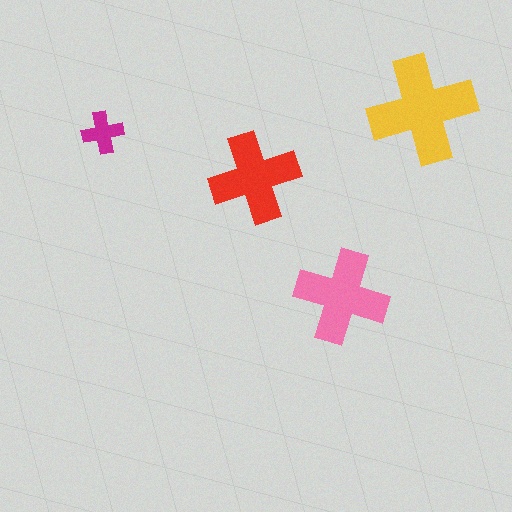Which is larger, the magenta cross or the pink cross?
The pink one.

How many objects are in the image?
There are 4 objects in the image.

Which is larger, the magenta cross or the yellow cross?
The yellow one.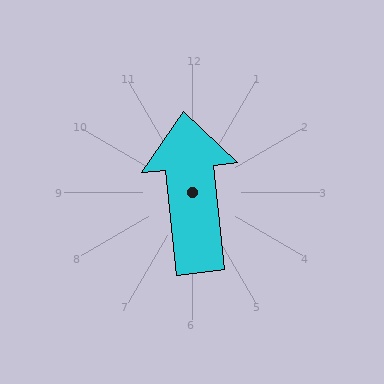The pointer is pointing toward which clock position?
Roughly 12 o'clock.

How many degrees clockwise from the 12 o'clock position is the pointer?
Approximately 354 degrees.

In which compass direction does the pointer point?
North.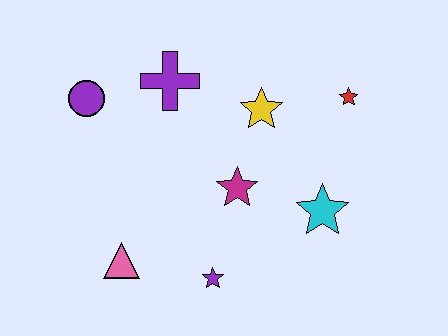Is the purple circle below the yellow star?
No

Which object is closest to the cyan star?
The magenta star is closest to the cyan star.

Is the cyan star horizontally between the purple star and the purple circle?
No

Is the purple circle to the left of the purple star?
Yes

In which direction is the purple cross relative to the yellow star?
The purple cross is to the left of the yellow star.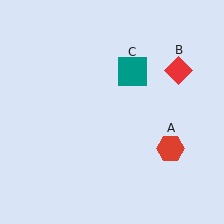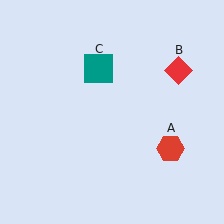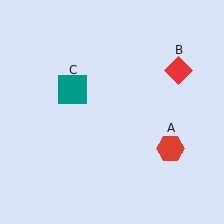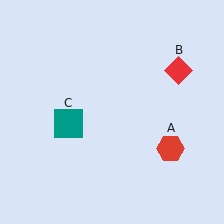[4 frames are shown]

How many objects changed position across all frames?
1 object changed position: teal square (object C).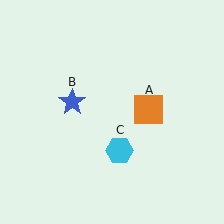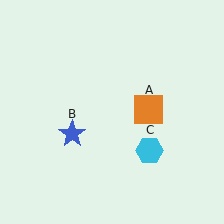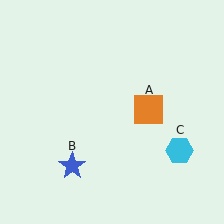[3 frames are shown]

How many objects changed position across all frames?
2 objects changed position: blue star (object B), cyan hexagon (object C).